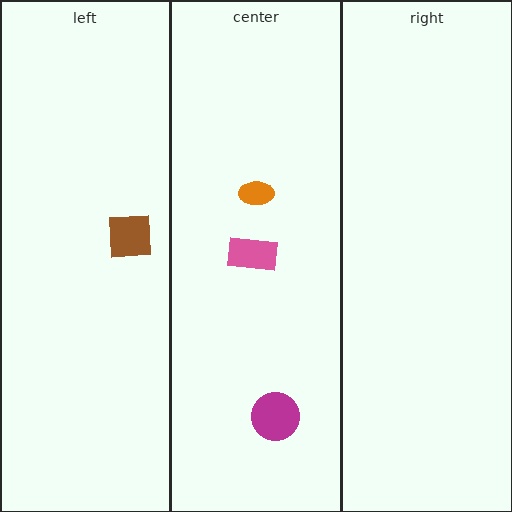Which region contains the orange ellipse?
The center region.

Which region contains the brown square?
The left region.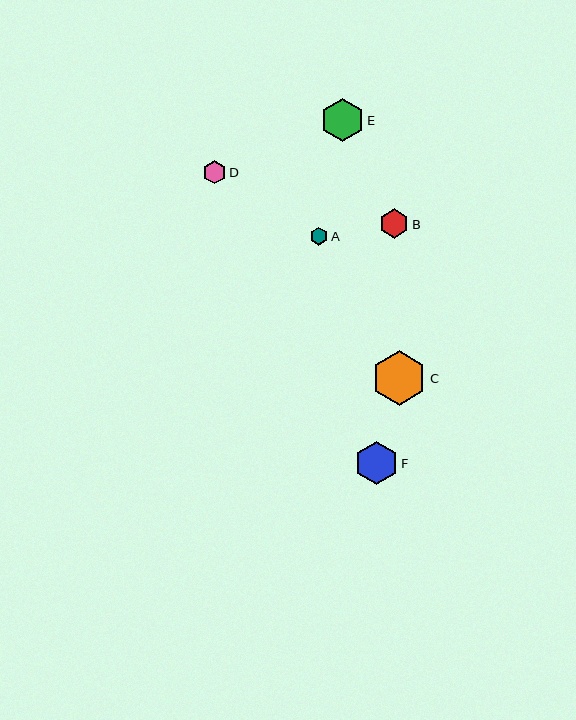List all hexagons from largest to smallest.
From largest to smallest: C, F, E, B, D, A.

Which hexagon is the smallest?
Hexagon A is the smallest with a size of approximately 18 pixels.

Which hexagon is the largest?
Hexagon C is the largest with a size of approximately 55 pixels.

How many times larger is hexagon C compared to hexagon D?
Hexagon C is approximately 2.4 times the size of hexagon D.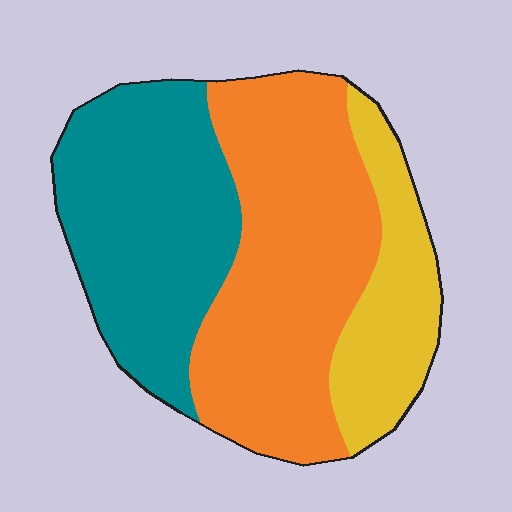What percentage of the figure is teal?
Teal covers around 35% of the figure.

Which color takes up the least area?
Yellow, at roughly 20%.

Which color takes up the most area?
Orange, at roughly 45%.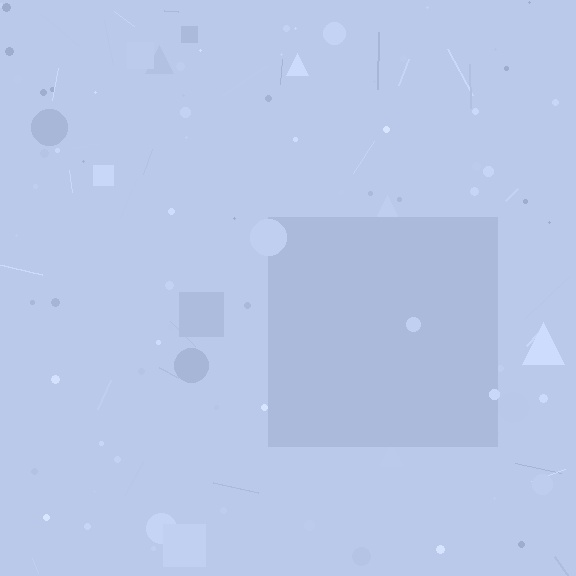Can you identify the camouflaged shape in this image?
The camouflaged shape is a square.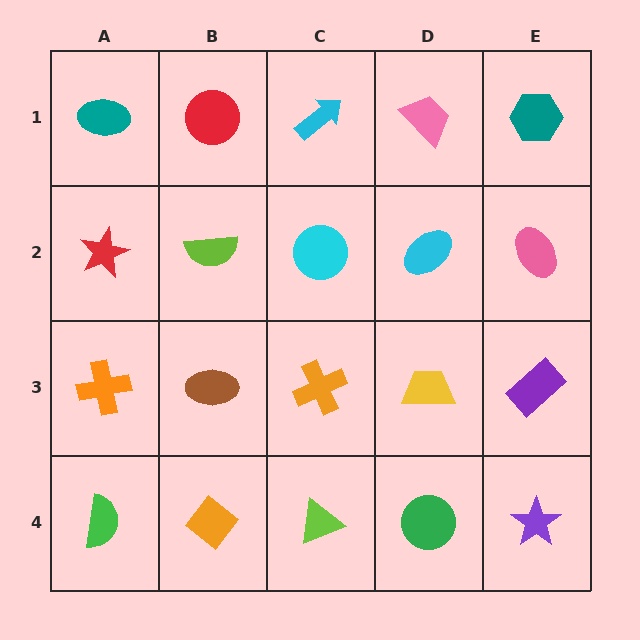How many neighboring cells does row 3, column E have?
3.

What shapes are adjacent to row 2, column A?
A teal ellipse (row 1, column A), an orange cross (row 3, column A), a lime semicircle (row 2, column B).